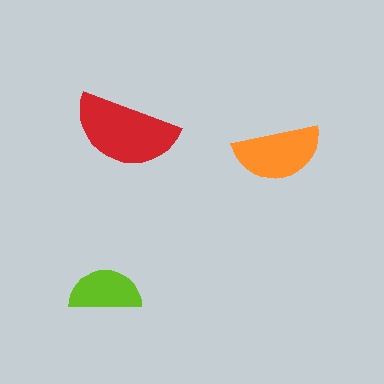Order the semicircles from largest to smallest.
the red one, the orange one, the lime one.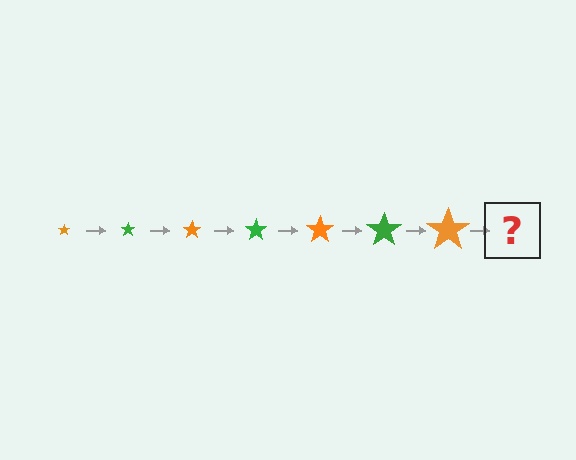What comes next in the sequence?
The next element should be a green star, larger than the previous one.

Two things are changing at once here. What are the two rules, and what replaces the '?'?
The two rules are that the star grows larger each step and the color cycles through orange and green. The '?' should be a green star, larger than the previous one.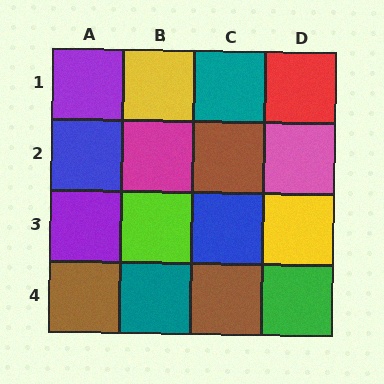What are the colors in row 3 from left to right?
Purple, lime, blue, yellow.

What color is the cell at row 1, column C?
Teal.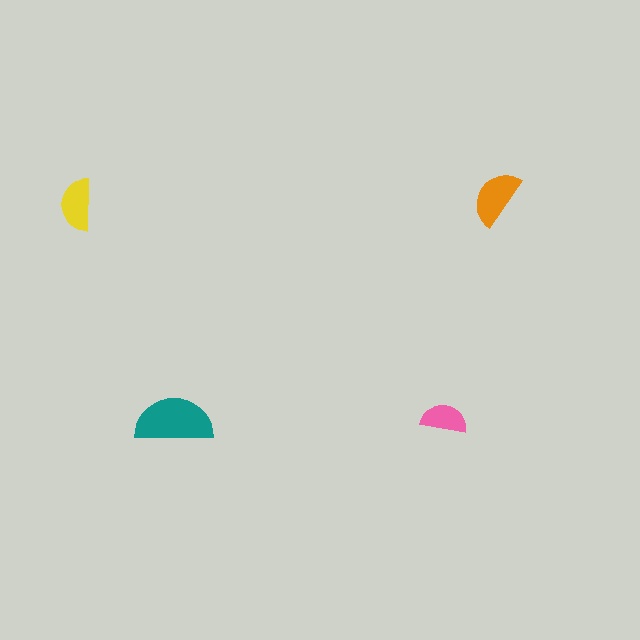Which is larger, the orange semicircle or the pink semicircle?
The orange one.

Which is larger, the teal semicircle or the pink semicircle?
The teal one.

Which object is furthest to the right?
The orange semicircle is rightmost.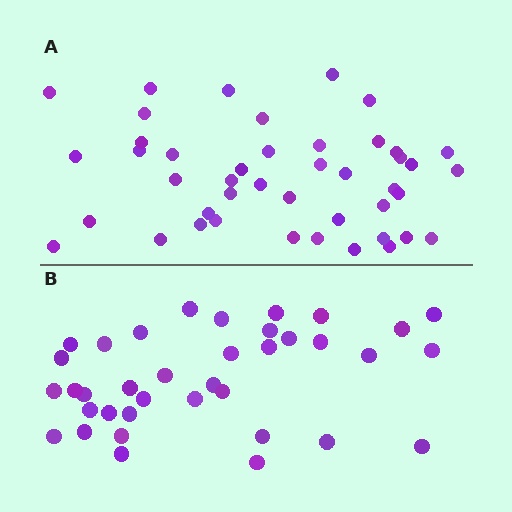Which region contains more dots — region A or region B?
Region A (the top region) has more dots.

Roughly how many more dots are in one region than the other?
Region A has roughly 8 or so more dots than region B.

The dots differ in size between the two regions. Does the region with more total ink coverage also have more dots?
No. Region B has more total ink coverage because its dots are larger, but region A actually contains more individual dots. Total area can be misleading — the number of items is what matters here.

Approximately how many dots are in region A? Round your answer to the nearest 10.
About 40 dots. (The exact count is 44, which rounds to 40.)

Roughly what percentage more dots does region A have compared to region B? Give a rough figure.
About 20% more.